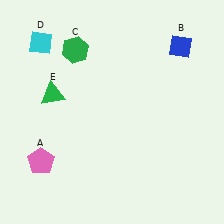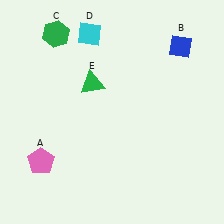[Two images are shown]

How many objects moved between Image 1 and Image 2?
3 objects moved between the two images.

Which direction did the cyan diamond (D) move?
The cyan diamond (D) moved right.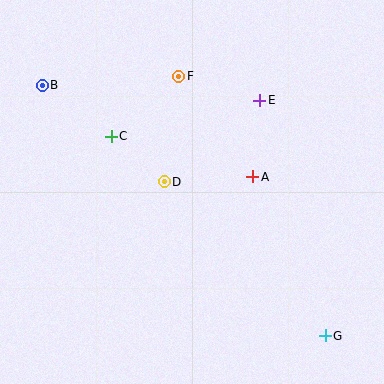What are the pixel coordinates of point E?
Point E is at (260, 100).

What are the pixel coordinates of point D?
Point D is at (164, 182).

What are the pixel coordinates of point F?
Point F is at (179, 76).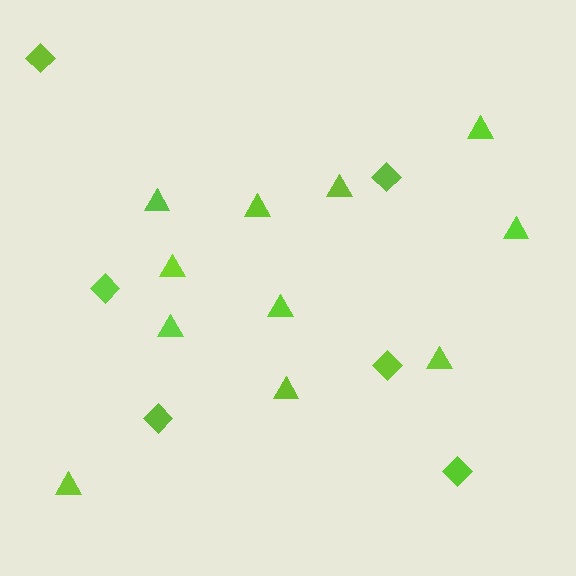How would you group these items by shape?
There are 2 groups: one group of triangles (11) and one group of diamonds (6).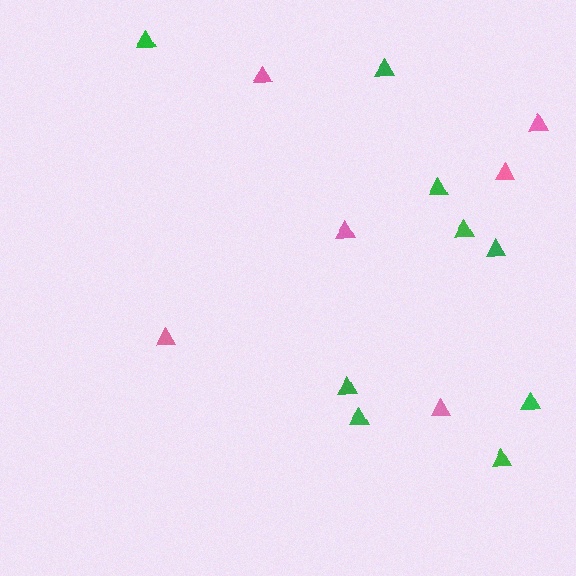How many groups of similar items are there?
There are 2 groups: one group of pink triangles (6) and one group of green triangles (9).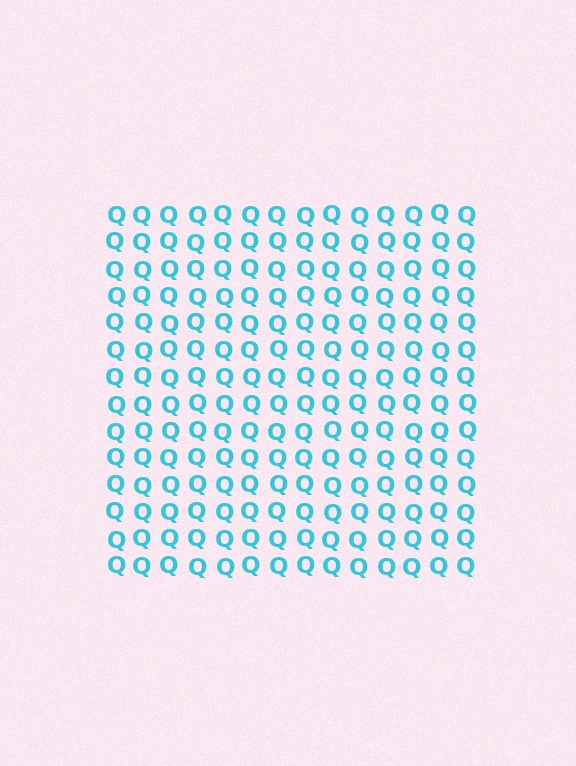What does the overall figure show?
The overall figure shows a square.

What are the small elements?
The small elements are letter Q's.